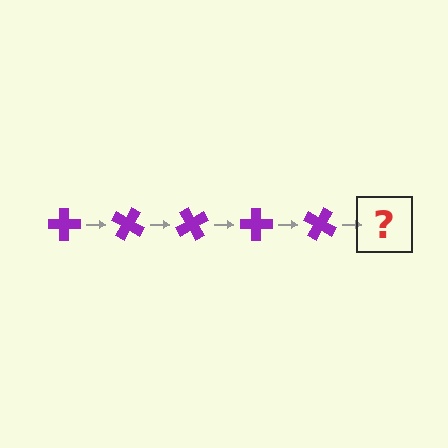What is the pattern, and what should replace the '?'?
The pattern is that the cross rotates 30 degrees each step. The '?' should be a purple cross rotated 150 degrees.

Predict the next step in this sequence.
The next step is a purple cross rotated 150 degrees.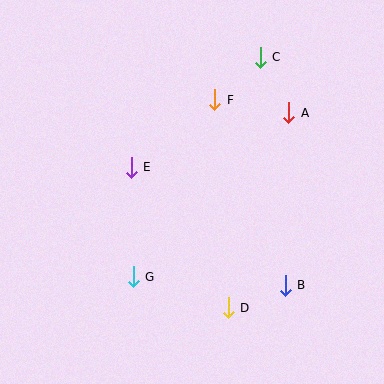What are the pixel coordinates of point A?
Point A is at (289, 113).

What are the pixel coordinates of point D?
Point D is at (228, 308).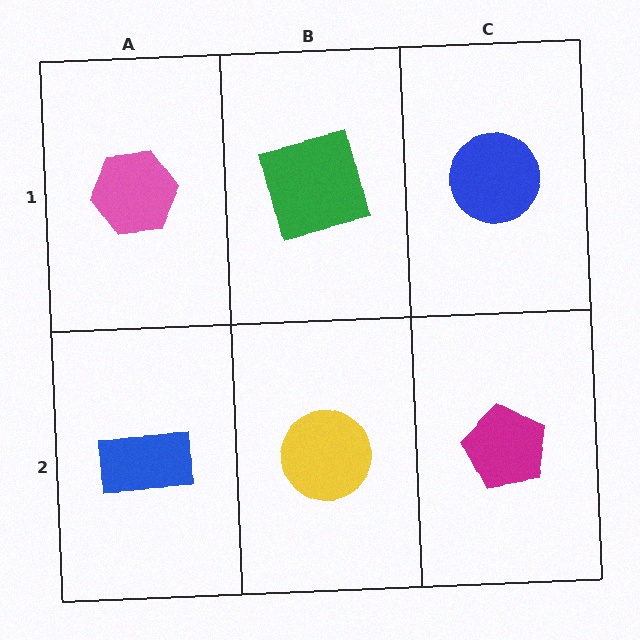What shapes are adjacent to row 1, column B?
A yellow circle (row 2, column B), a pink hexagon (row 1, column A), a blue circle (row 1, column C).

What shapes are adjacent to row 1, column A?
A blue rectangle (row 2, column A), a green square (row 1, column B).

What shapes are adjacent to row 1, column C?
A magenta pentagon (row 2, column C), a green square (row 1, column B).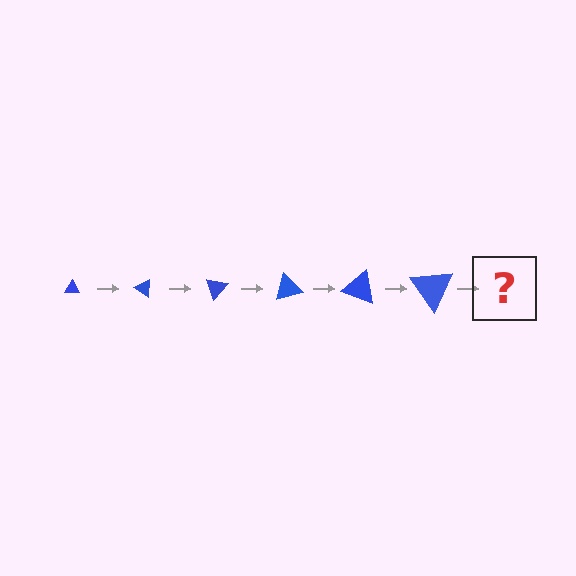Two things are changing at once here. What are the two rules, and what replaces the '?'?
The two rules are that the triangle grows larger each step and it rotates 35 degrees each step. The '?' should be a triangle, larger than the previous one and rotated 210 degrees from the start.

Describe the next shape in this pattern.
It should be a triangle, larger than the previous one and rotated 210 degrees from the start.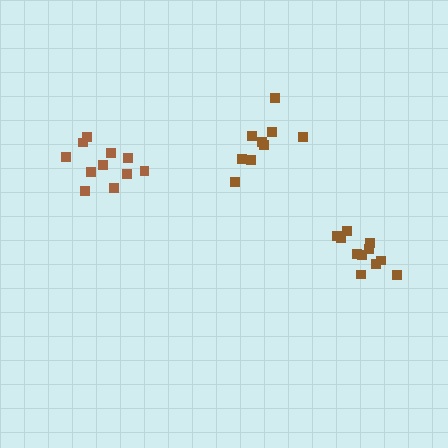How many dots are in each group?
Group 1: 11 dots, Group 2: 11 dots, Group 3: 9 dots (31 total).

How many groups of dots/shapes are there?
There are 3 groups.